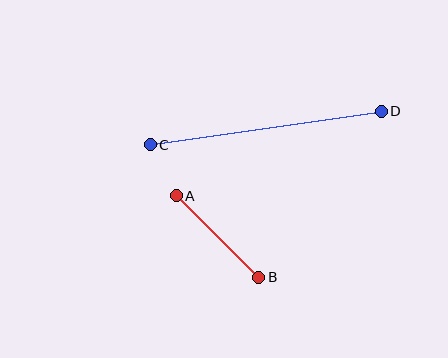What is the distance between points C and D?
The distance is approximately 234 pixels.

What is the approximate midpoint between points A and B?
The midpoint is at approximately (218, 237) pixels.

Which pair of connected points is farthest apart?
Points C and D are farthest apart.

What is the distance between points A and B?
The distance is approximately 116 pixels.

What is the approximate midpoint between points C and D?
The midpoint is at approximately (266, 128) pixels.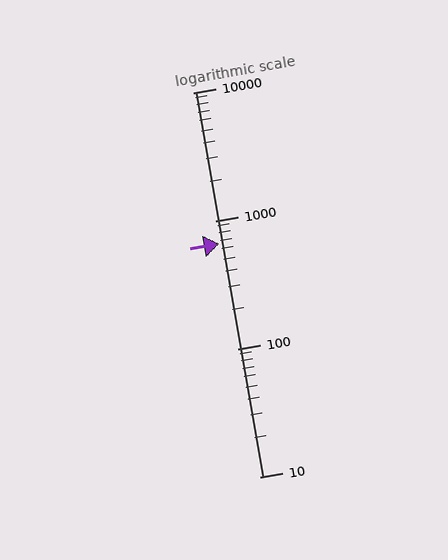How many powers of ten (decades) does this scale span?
The scale spans 3 decades, from 10 to 10000.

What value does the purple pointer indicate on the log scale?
The pointer indicates approximately 660.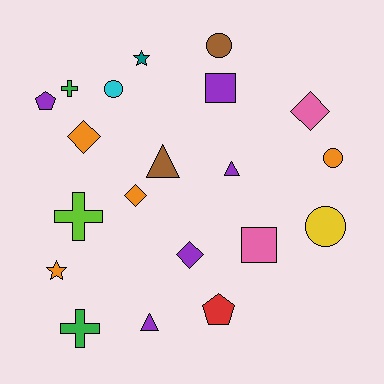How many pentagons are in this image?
There are 2 pentagons.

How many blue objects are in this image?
There are no blue objects.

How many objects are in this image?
There are 20 objects.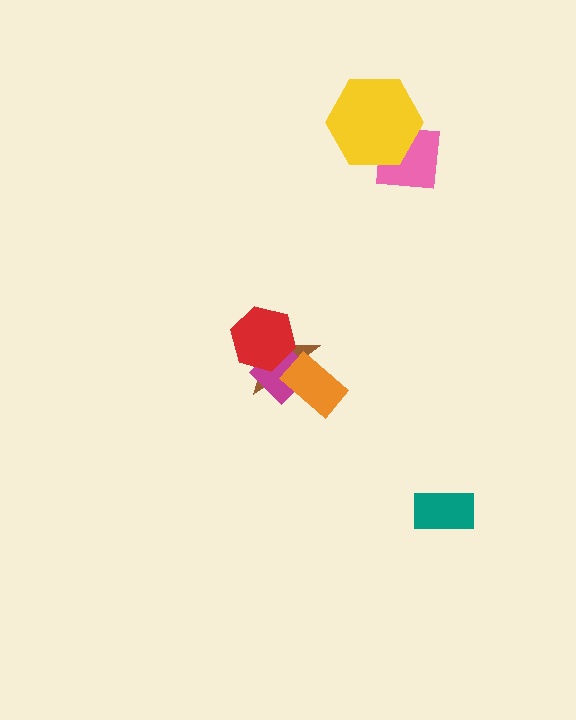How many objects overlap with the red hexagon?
2 objects overlap with the red hexagon.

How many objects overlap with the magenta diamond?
3 objects overlap with the magenta diamond.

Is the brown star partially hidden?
Yes, it is partially covered by another shape.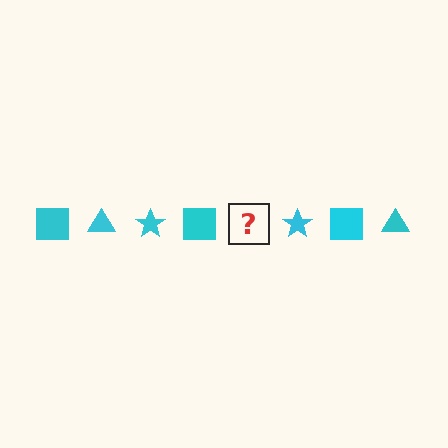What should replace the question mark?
The question mark should be replaced with a cyan triangle.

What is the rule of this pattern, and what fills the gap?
The rule is that the pattern cycles through square, triangle, star shapes in cyan. The gap should be filled with a cyan triangle.